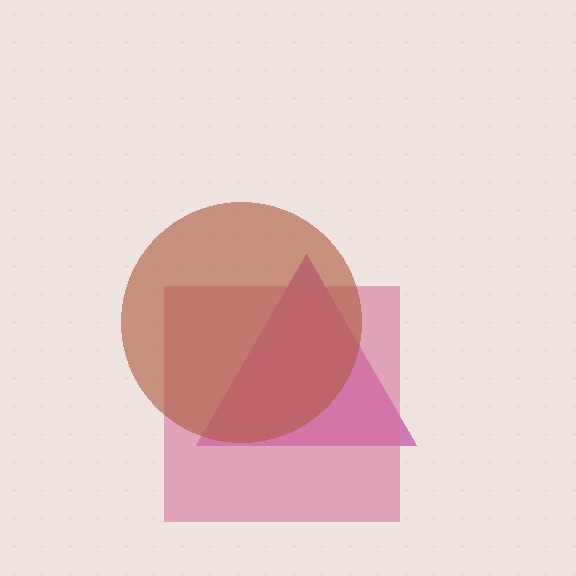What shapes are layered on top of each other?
The layered shapes are: a magenta triangle, a pink square, a brown circle.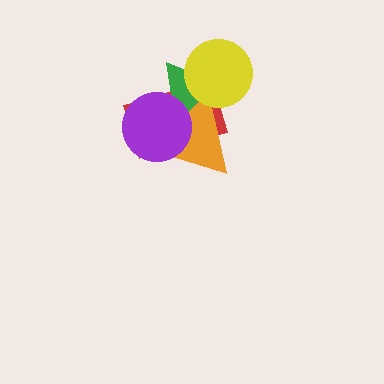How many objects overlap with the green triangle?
4 objects overlap with the green triangle.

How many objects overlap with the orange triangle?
4 objects overlap with the orange triangle.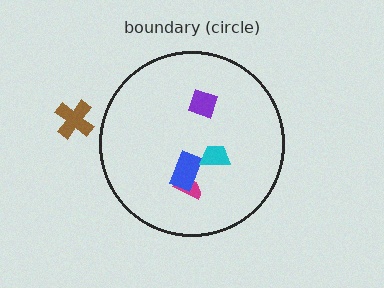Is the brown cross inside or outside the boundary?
Outside.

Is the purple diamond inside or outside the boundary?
Inside.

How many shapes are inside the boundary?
4 inside, 1 outside.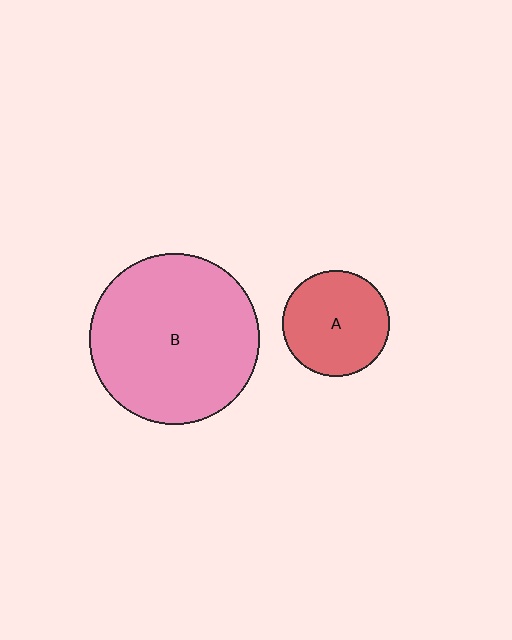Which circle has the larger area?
Circle B (pink).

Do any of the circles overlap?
No, none of the circles overlap.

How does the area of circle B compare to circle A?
Approximately 2.6 times.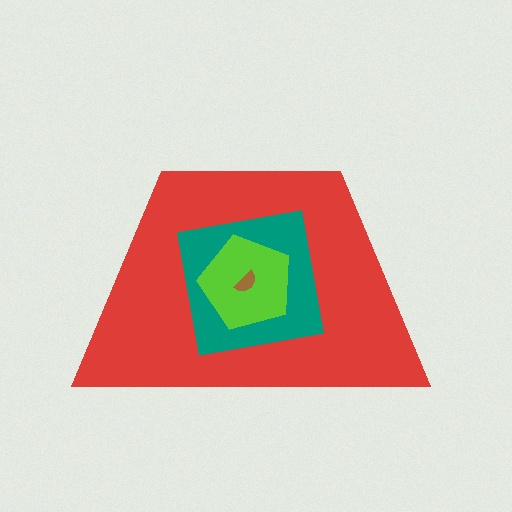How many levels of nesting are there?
4.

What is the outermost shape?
The red trapezoid.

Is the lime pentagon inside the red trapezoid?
Yes.